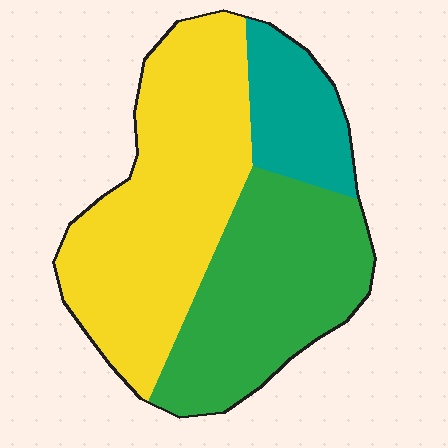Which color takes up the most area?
Yellow, at roughly 50%.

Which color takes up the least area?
Teal, at roughly 15%.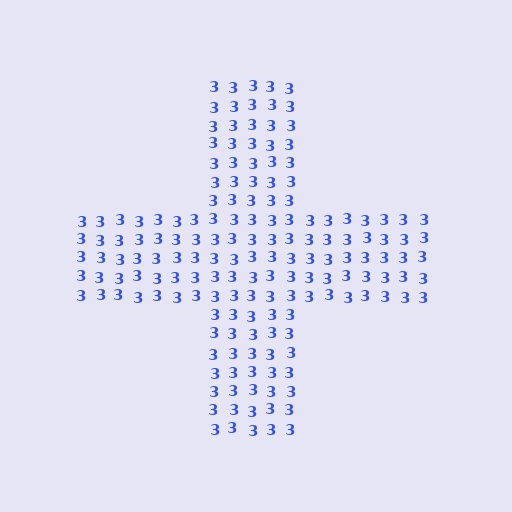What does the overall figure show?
The overall figure shows a cross.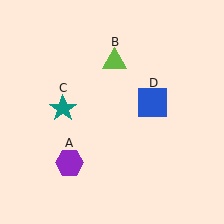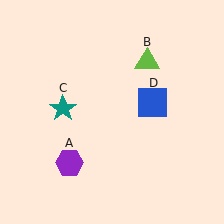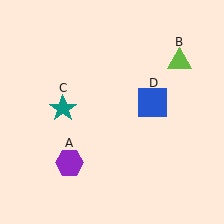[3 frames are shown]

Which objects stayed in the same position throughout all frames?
Purple hexagon (object A) and teal star (object C) and blue square (object D) remained stationary.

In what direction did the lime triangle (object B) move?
The lime triangle (object B) moved right.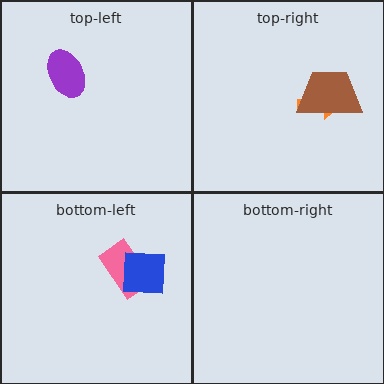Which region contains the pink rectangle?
The bottom-left region.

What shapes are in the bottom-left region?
The pink rectangle, the blue square.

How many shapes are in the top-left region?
1.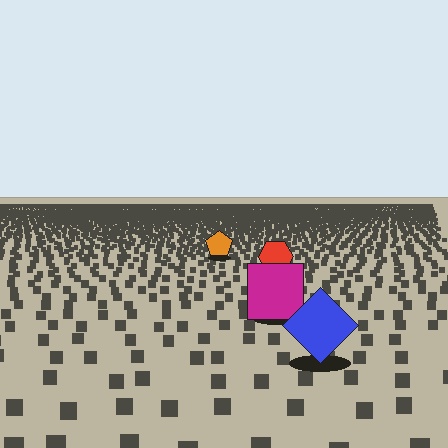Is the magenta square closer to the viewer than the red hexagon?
Yes. The magenta square is closer — you can tell from the texture gradient: the ground texture is coarser near it.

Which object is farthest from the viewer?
The orange pentagon is farthest from the viewer. It appears smaller and the ground texture around it is denser.